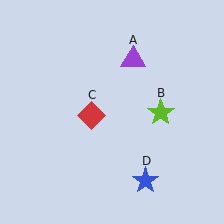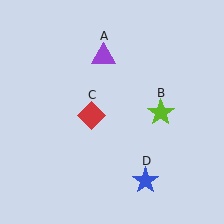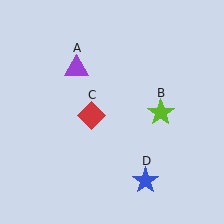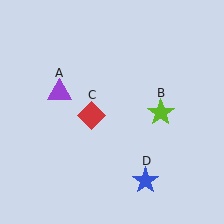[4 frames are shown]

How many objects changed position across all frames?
1 object changed position: purple triangle (object A).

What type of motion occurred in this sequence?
The purple triangle (object A) rotated counterclockwise around the center of the scene.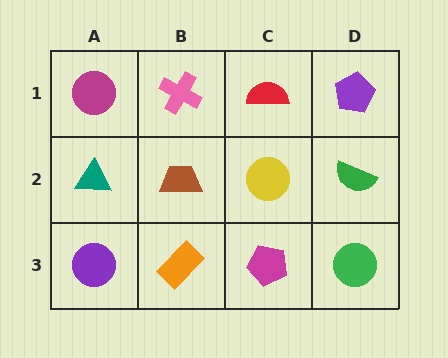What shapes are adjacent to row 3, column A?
A teal triangle (row 2, column A), an orange rectangle (row 3, column B).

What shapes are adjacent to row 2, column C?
A red semicircle (row 1, column C), a magenta pentagon (row 3, column C), a brown trapezoid (row 2, column B), a green semicircle (row 2, column D).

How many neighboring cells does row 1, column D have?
2.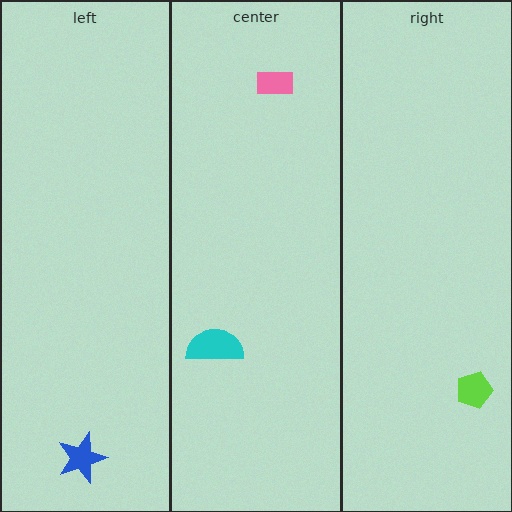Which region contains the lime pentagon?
The right region.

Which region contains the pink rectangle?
The center region.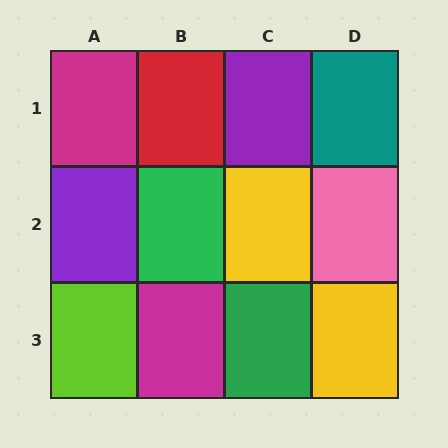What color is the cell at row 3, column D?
Yellow.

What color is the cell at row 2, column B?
Green.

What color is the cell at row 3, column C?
Green.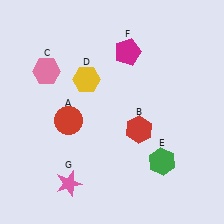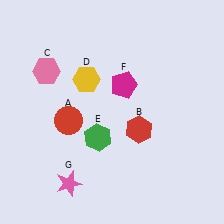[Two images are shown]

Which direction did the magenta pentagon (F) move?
The magenta pentagon (F) moved down.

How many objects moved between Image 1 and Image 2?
2 objects moved between the two images.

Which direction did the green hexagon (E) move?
The green hexagon (E) moved left.